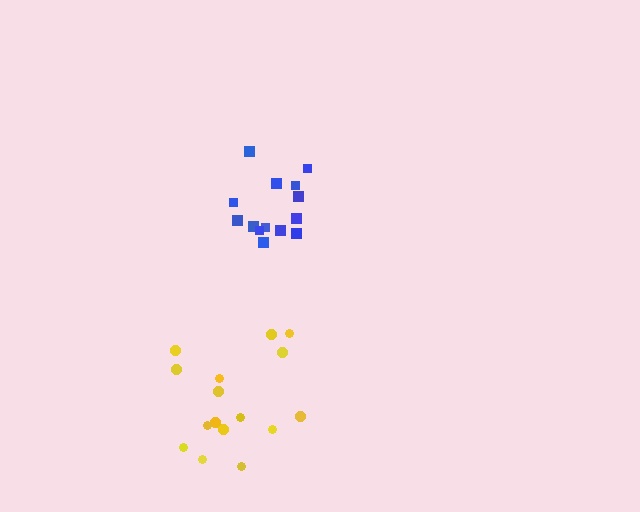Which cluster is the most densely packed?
Blue.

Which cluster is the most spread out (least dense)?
Yellow.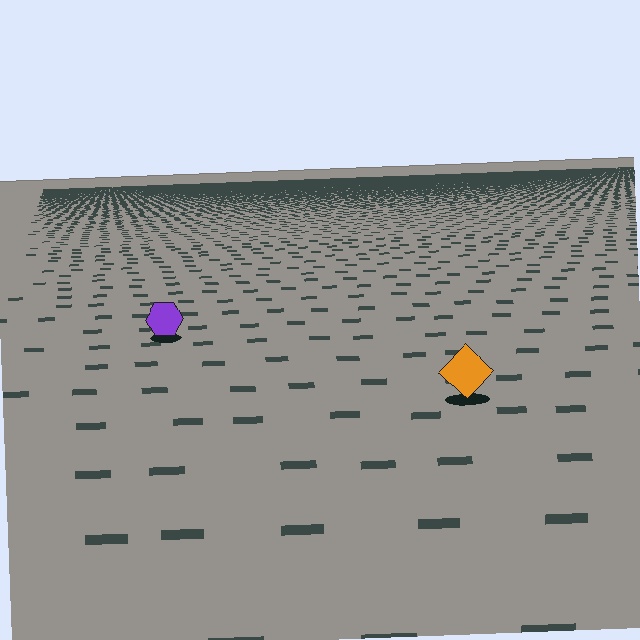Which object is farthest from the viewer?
The purple hexagon is farthest from the viewer. It appears smaller and the ground texture around it is denser.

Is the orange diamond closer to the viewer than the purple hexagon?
Yes. The orange diamond is closer — you can tell from the texture gradient: the ground texture is coarser near it.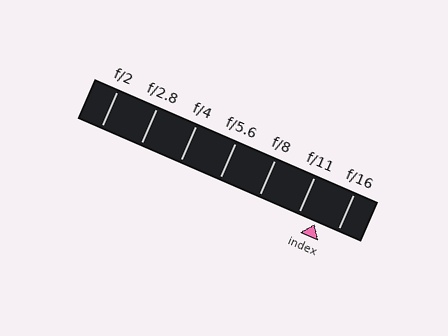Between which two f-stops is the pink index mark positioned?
The index mark is between f/11 and f/16.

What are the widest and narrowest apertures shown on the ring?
The widest aperture shown is f/2 and the narrowest is f/16.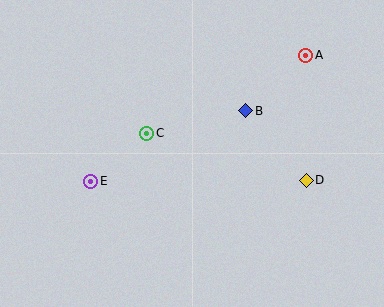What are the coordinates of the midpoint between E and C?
The midpoint between E and C is at (119, 157).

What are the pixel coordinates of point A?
Point A is at (306, 55).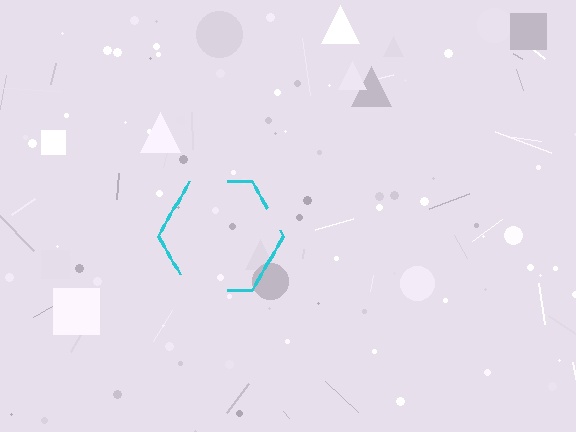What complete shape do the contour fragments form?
The contour fragments form a hexagon.